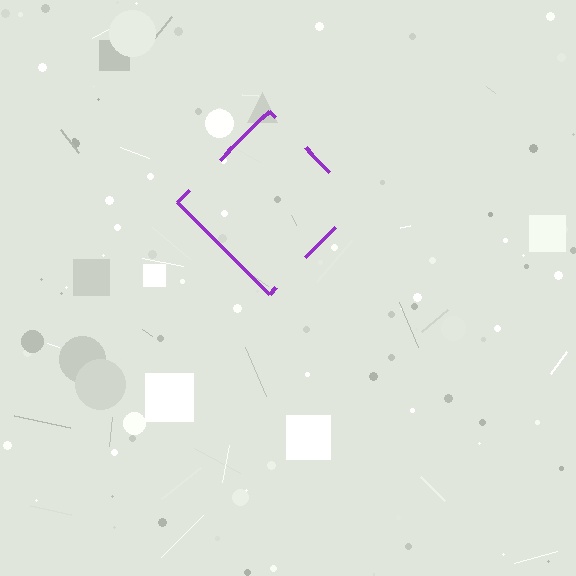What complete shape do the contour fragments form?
The contour fragments form a diamond.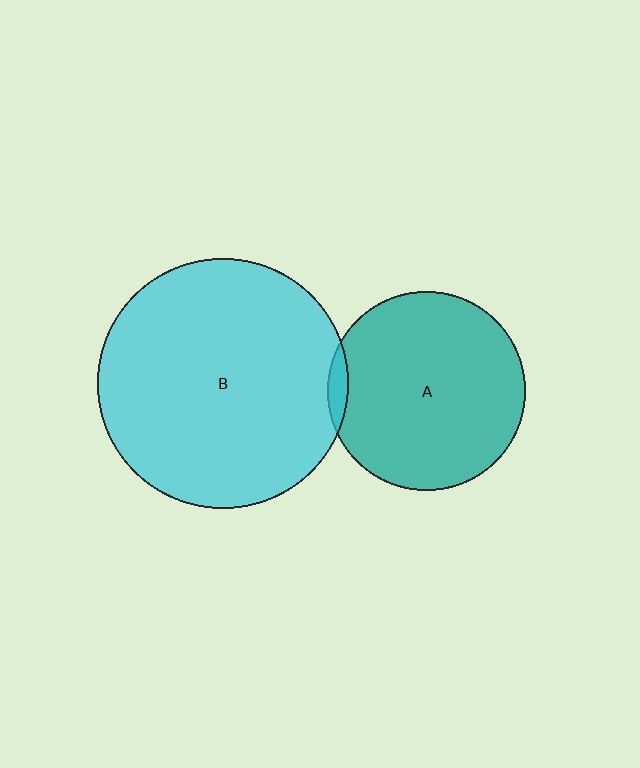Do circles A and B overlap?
Yes.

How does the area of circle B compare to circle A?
Approximately 1.6 times.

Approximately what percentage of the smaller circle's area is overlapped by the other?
Approximately 5%.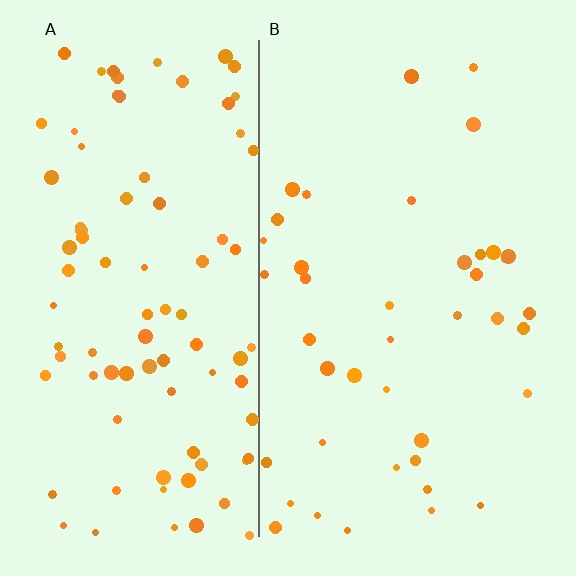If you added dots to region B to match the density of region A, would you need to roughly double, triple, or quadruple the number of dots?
Approximately double.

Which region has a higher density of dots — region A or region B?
A (the left).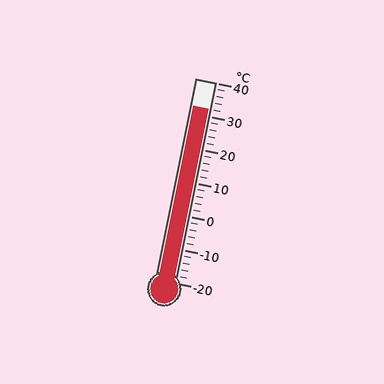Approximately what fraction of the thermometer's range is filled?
The thermometer is filled to approximately 85% of its range.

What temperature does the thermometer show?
The thermometer shows approximately 32°C.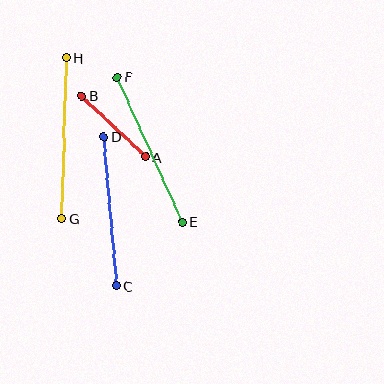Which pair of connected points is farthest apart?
Points G and H are farthest apart.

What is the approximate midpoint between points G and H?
The midpoint is at approximately (64, 138) pixels.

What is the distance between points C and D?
The distance is approximately 150 pixels.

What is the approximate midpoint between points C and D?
The midpoint is at approximately (110, 211) pixels.